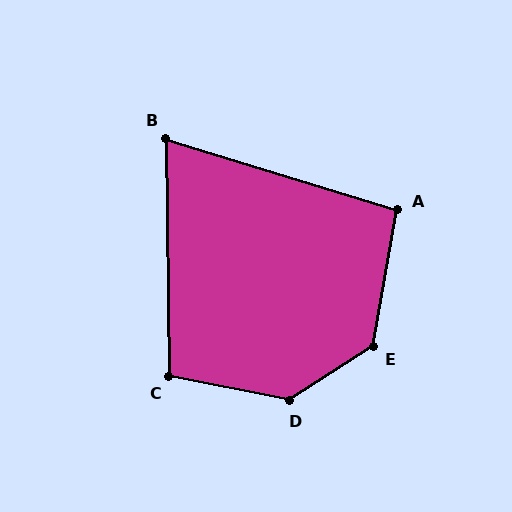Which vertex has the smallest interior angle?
B, at approximately 72 degrees.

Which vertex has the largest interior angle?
D, at approximately 136 degrees.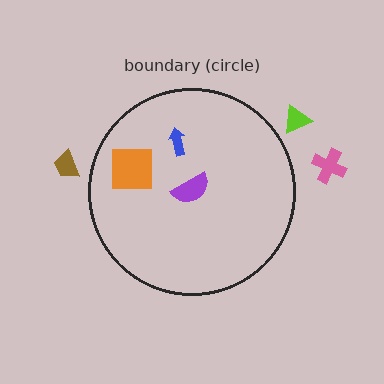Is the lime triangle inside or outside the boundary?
Outside.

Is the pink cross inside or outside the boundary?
Outside.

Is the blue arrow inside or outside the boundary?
Inside.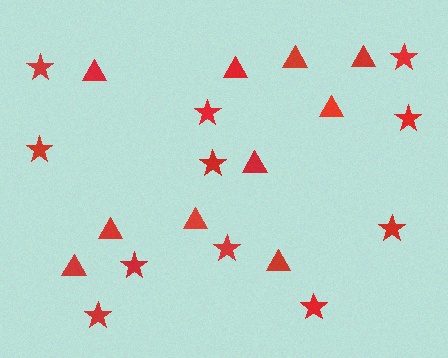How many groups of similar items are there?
There are 2 groups: one group of triangles (10) and one group of stars (11).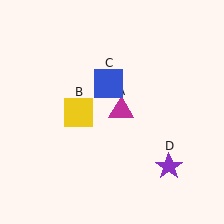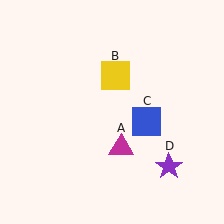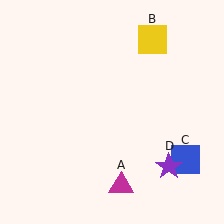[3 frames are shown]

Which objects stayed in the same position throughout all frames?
Purple star (object D) remained stationary.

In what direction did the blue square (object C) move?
The blue square (object C) moved down and to the right.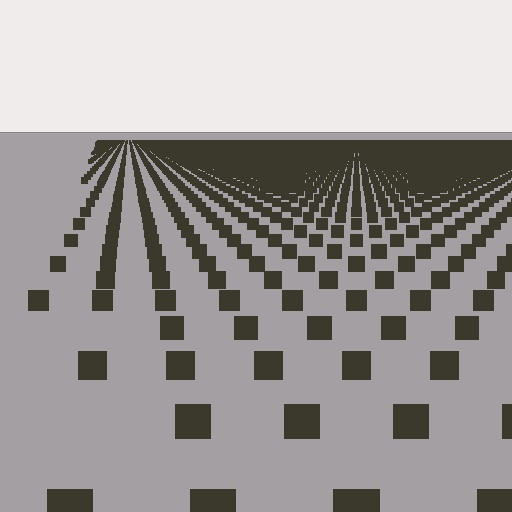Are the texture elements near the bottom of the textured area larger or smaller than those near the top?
Larger. Near the bottom, elements are closer to the viewer and appear at a bigger on-screen size.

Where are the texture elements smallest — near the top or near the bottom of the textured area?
Near the top.